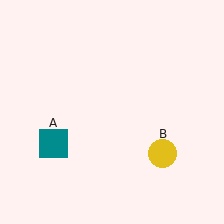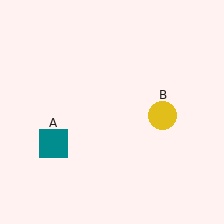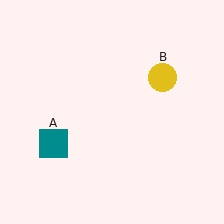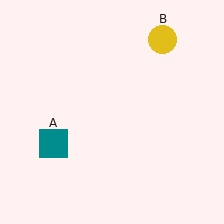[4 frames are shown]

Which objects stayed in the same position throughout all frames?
Teal square (object A) remained stationary.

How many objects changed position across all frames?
1 object changed position: yellow circle (object B).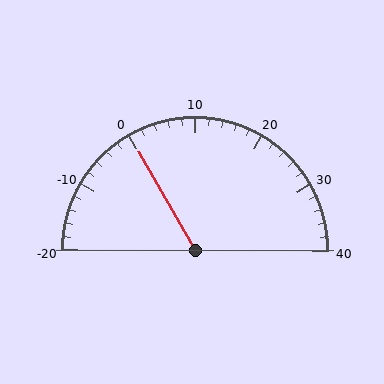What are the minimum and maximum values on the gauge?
The gauge ranges from -20 to 40.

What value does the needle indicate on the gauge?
The needle indicates approximately 0.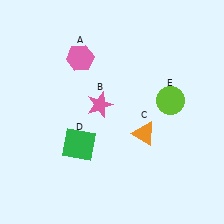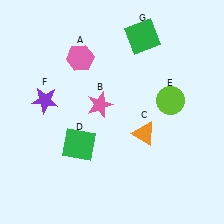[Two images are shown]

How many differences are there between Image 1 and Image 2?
There are 2 differences between the two images.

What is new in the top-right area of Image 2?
A green square (G) was added in the top-right area of Image 2.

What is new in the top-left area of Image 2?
A purple star (F) was added in the top-left area of Image 2.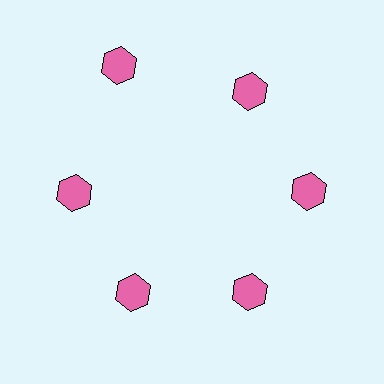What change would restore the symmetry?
The symmetry would be restored by moving it inward, back onto the ring so that all 6 hexagons sit at equal angles and equal distance from the center.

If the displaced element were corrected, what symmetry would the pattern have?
It would have 6-fold rotational symmetry — the pattern would map onto itself every 60 degrees.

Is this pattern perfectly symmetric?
No. The 6 pink hexagons are arranged in a ring, but one element near the 11 o'clock position is pushed outward from the center, breaking the 6-fold rotational symmetry.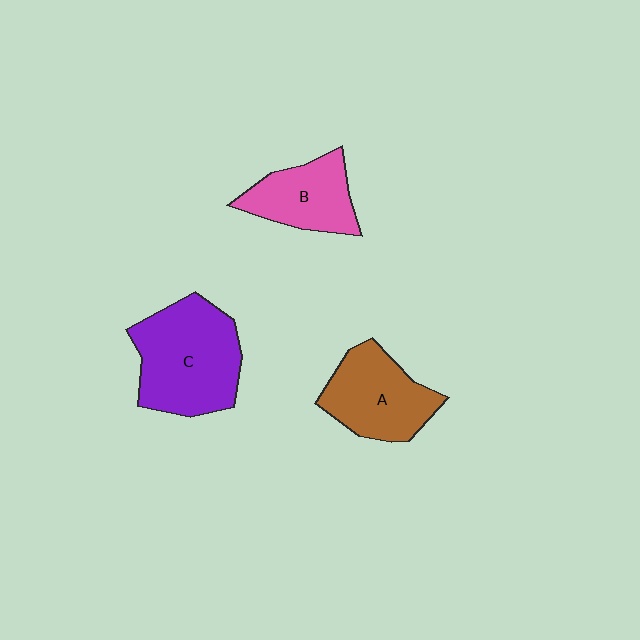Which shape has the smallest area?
Shape B (pink).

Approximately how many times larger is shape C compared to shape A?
Approximately 1.3 times.